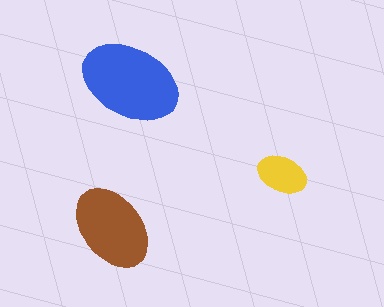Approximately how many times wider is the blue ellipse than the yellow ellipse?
About 2 times wider.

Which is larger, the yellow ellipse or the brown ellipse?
The brown one.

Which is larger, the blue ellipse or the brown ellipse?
The blue one.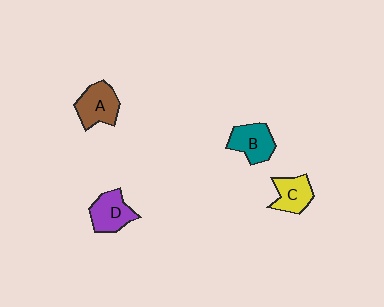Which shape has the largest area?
Shape A (brown).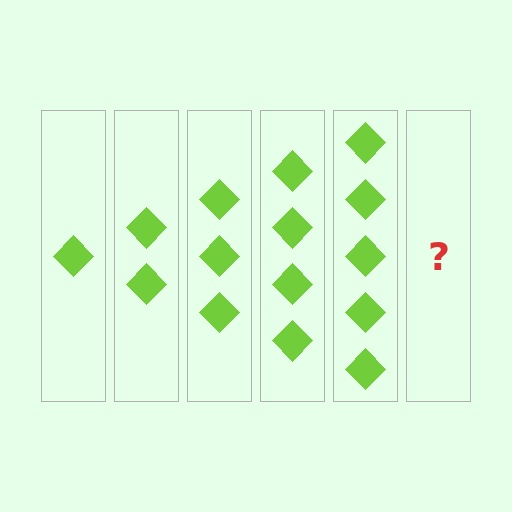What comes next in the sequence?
The next element should be 6 diamonds.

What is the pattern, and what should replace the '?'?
The pattern is that each step adds one more diamond. The '?' should be 6 diamonds.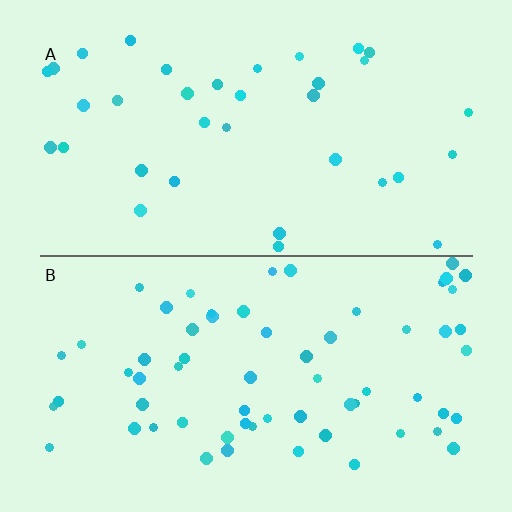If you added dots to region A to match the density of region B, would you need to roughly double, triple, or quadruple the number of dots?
Approximately double.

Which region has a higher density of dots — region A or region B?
B (the bottom).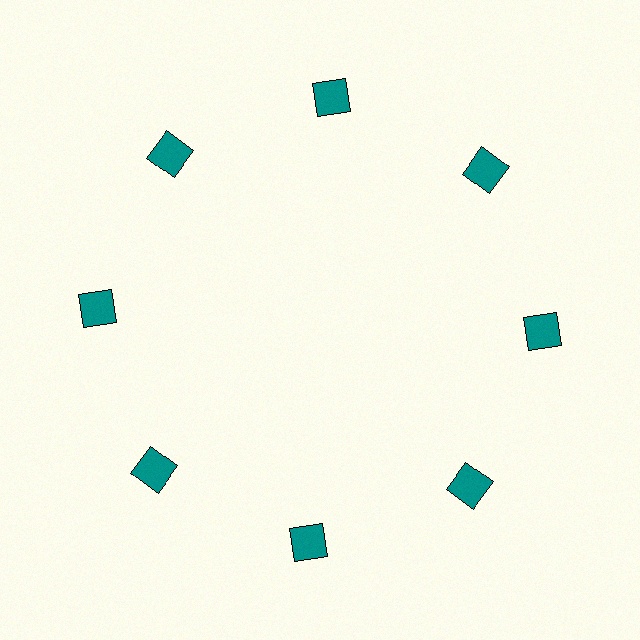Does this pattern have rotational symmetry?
Yes, this pattern has 8-fold rotational symmetry. It looks the same after rotating 45 degrees around the center.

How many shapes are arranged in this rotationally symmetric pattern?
There are 8 shapes, arranged in 8 groups of 1.